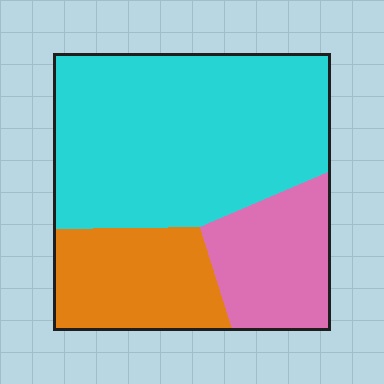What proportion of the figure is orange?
Orange takes up about one fifth (1/5) of the figure.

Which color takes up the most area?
Cyan, at roughly 60%.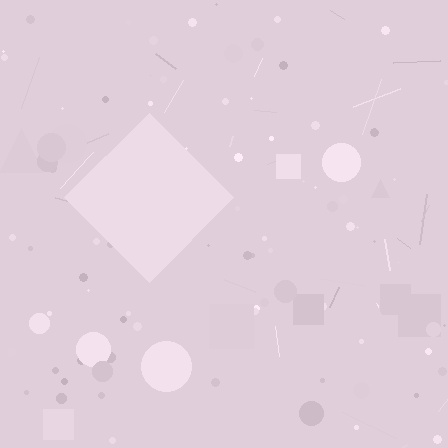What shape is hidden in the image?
A diamond is hidden in the image.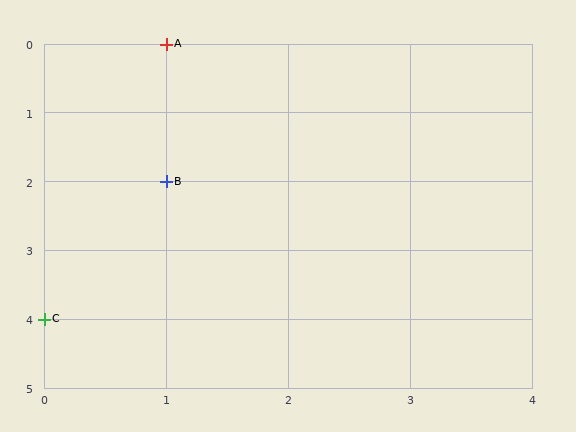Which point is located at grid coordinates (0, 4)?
Point C is at (0, 4).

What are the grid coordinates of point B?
Point B is at grid coordinates (1, 2).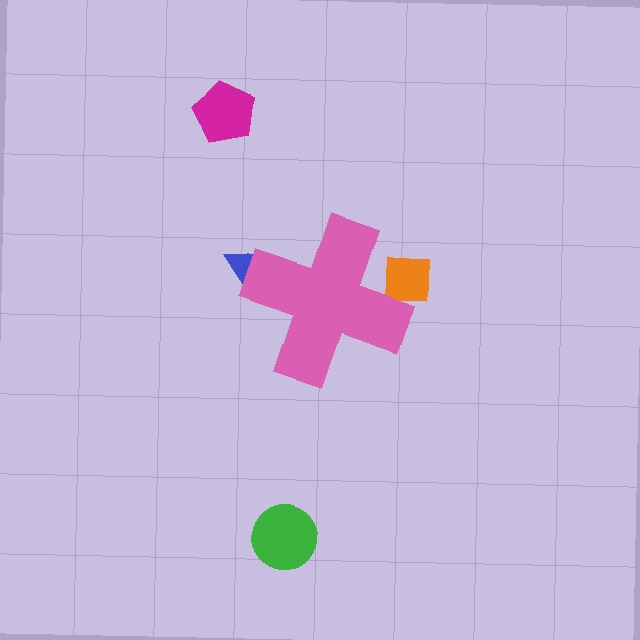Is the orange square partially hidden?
Yes, the orange square is partially hidden behind the pink cross.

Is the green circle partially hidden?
No, the green circle is fully visible.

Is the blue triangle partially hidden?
Yes, the blue triangle is partially hidden behind the pink cross.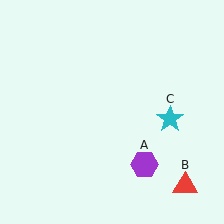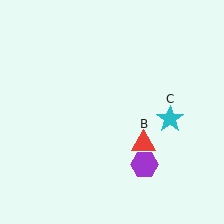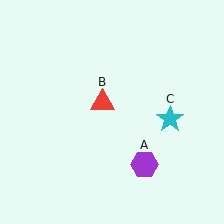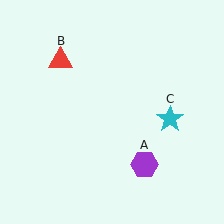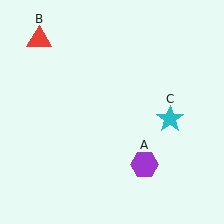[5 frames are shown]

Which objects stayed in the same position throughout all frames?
Purple hexagon (object A) and cyan star (object C) remained stationary.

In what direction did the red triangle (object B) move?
The red triangle (object B) moved up and to the left.